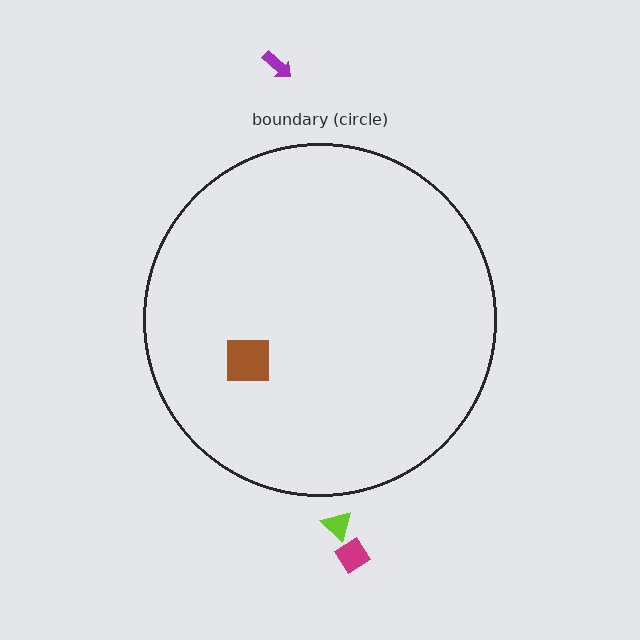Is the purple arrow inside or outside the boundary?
Outside.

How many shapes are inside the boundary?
1 inside, 3 outside.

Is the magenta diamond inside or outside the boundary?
Outside.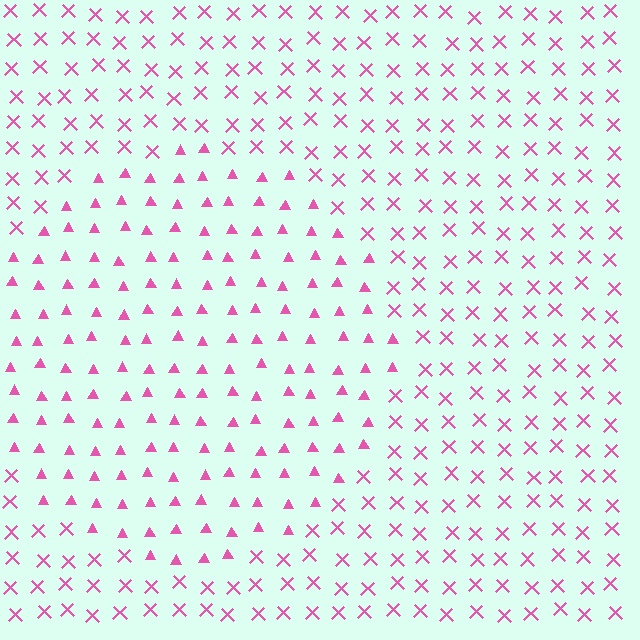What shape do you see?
I see a circle.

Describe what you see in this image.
The image is filled with small pink elements arranged in a uniform grid. A circle-shaped region contains triangles, while the surrounding area contains X marks. The boundary is defined purely by the change in element shape.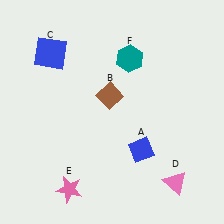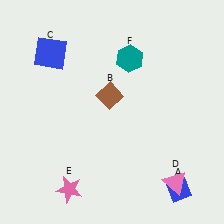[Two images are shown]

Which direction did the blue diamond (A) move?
The blue diamond (A) moved down.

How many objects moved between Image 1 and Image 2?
1 object moved between the two images.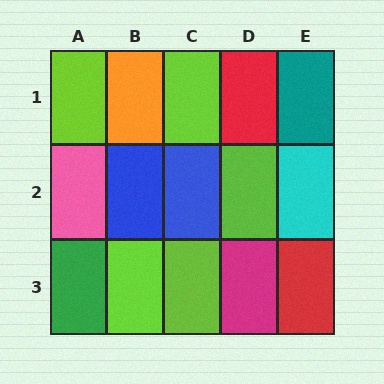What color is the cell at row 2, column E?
Cyan.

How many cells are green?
1 cell is green.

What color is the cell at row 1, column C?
Lime.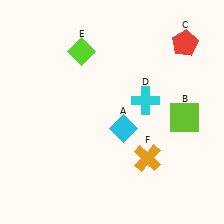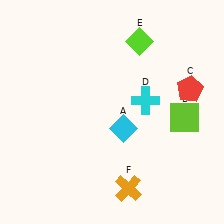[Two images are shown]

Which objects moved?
The objects that moved are: the red pentagon (C), the lime diamond (E), the orange cross (F).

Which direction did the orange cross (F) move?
The orange cross (F) moved down.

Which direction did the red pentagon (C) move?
The red pentagon (C) moved down.